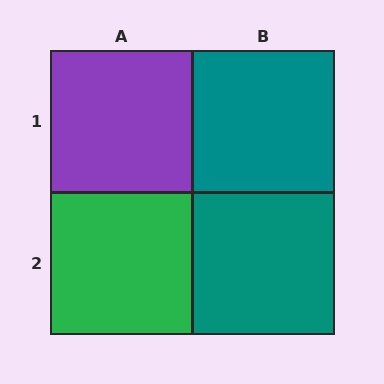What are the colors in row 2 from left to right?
Green, teal.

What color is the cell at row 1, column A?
Purple.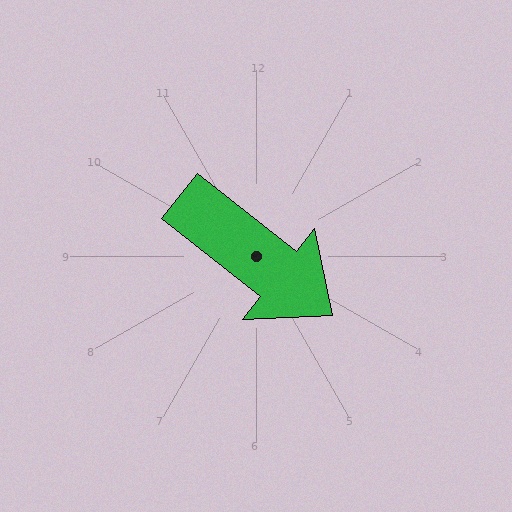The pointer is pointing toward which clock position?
Roughly 4 o'clock.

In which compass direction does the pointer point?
Southeast.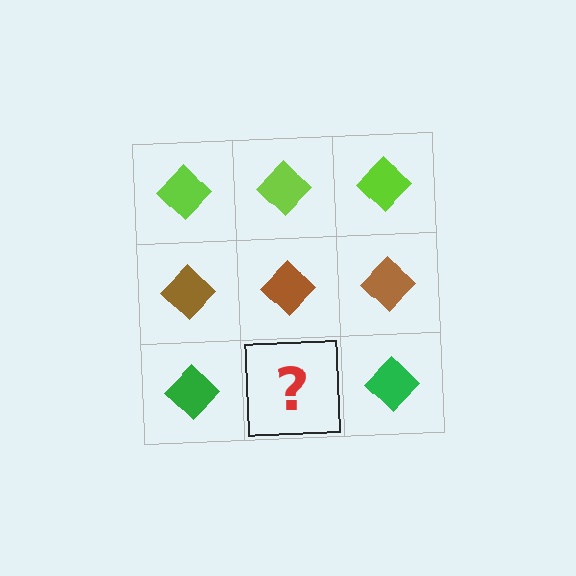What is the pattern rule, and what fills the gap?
The rule is that each row has a consistent color. The gap should be filled with a green diamond.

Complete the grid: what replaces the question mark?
The question mark should be replaced with a green diamond.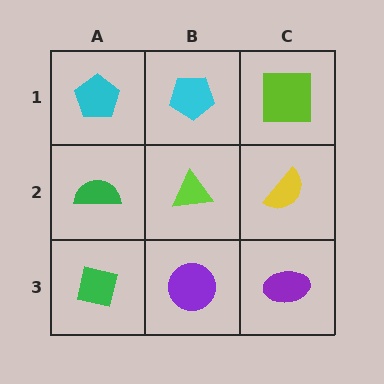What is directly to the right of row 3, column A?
A purple circle.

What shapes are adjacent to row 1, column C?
A yellow semicircle (row 2, column C), a cyan pentagon (row 1, column B).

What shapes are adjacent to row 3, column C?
A yellow semicircle (row 2, column C), a purple circle (row 3, column B).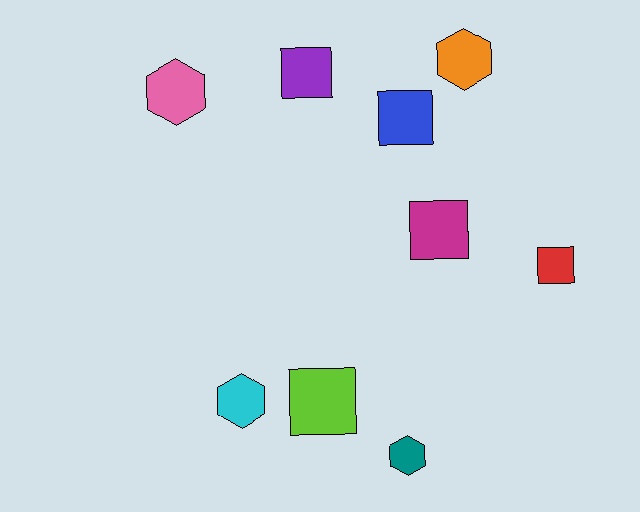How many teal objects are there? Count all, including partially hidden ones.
There is 1 teal object.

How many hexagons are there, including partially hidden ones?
There are 4 hexagons.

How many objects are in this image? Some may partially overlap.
There are 9 objects.